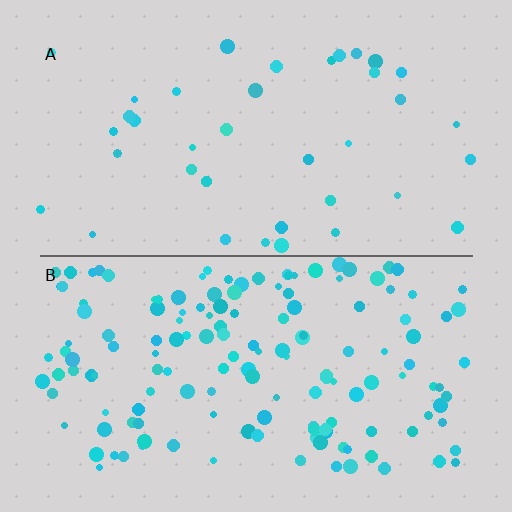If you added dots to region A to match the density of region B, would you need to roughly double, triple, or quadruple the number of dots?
Approximately quadruple.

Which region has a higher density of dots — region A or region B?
B (the bottom).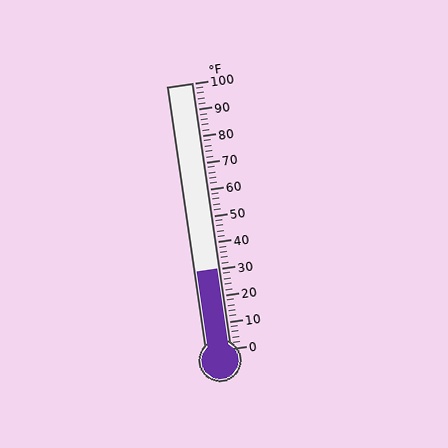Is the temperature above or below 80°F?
The temperature is below 80°F.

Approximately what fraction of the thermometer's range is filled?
The thermometer is filled to approximately 30% of its range.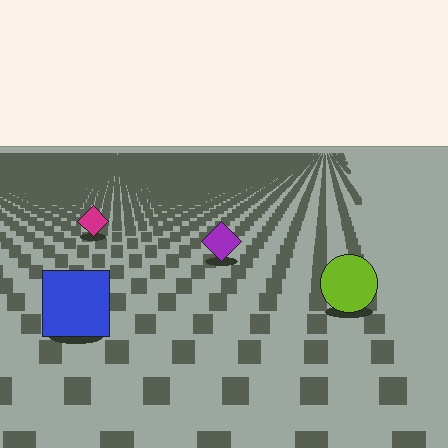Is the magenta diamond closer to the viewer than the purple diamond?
No. The purple diamond is closer — you can tell from the texture gradient: the ground texture is coarser near it.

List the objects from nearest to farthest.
From nearest to farthest: the blue square, the lime circle, the purple diamond, the magenta diamond.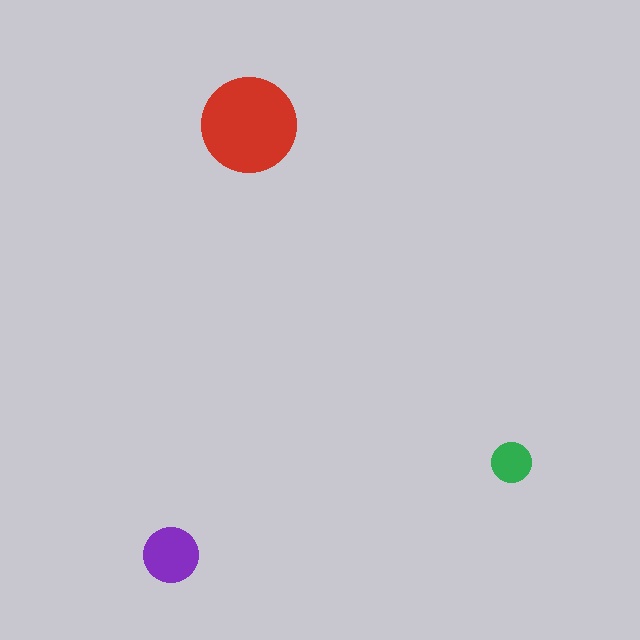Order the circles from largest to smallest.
the red one, the purple one, the green one.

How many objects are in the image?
There are 3 objects in the image.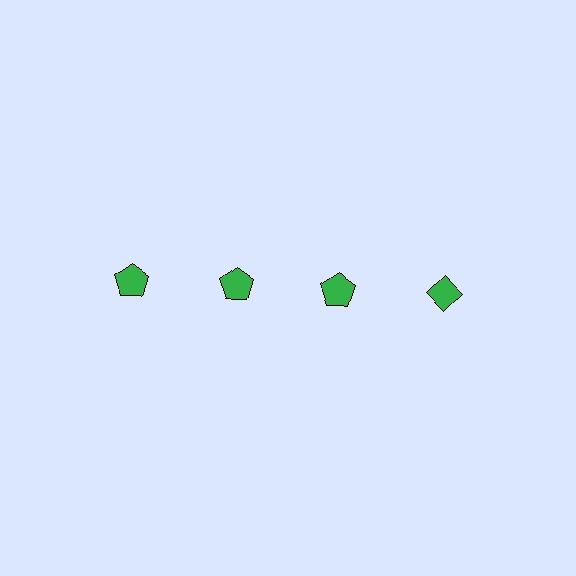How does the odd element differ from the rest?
It has a different shape: diamond instead of pentagon.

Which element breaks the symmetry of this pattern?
The green diamond in the top row, second from right column breaks the symmetry. All other shapes are green pentagons.